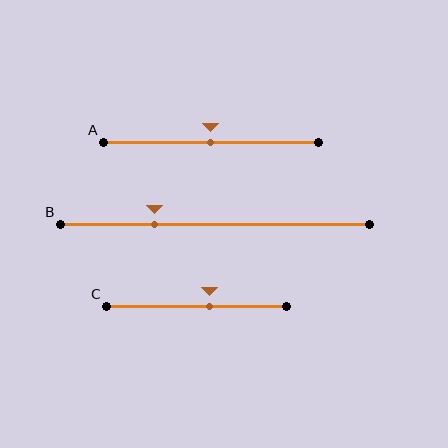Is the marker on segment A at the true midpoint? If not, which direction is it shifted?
Yes, the marker on segment A is at the true midpoint.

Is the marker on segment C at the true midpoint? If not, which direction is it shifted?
No, the marker on segment C is shifted to the right by about 7% of the segment length.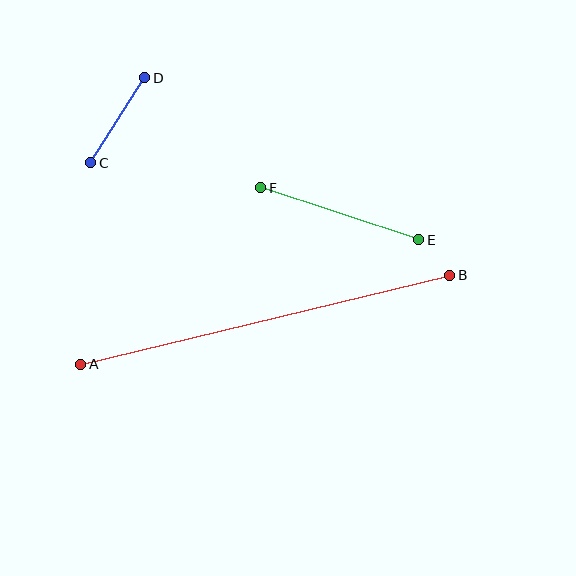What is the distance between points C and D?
The distance is approximately 100 pixels.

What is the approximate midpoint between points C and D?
The midpoint is at approximately (118, 120) pixels.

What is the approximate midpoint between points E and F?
The midpoint is at approximately (340, 214) pixels.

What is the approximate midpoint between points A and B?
The midpoint is at approximately (265, 320) pixels.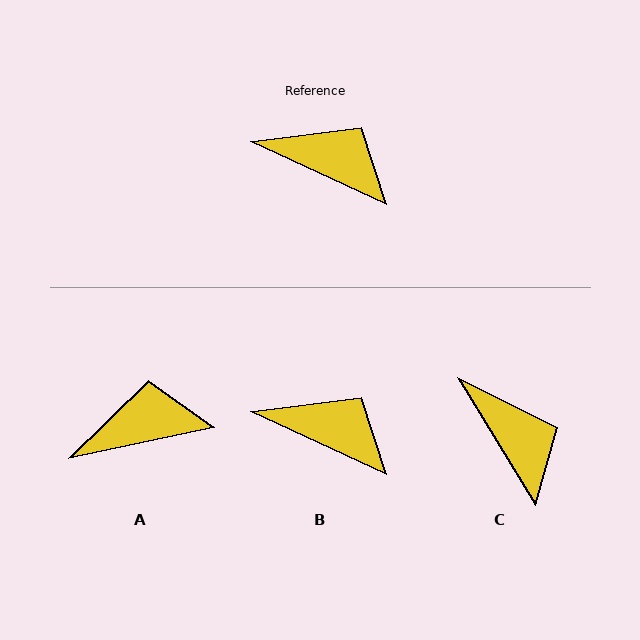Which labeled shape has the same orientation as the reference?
B.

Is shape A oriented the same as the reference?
No, it is off by about 36 degrees.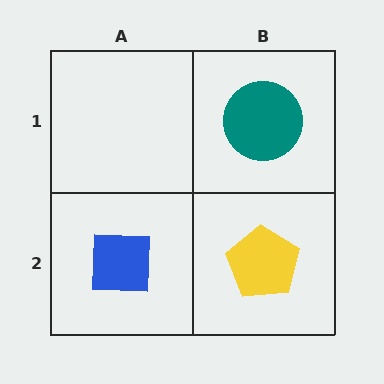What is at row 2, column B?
A yellow pentagon.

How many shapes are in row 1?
1 shape.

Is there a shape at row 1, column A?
No, that cell is empty.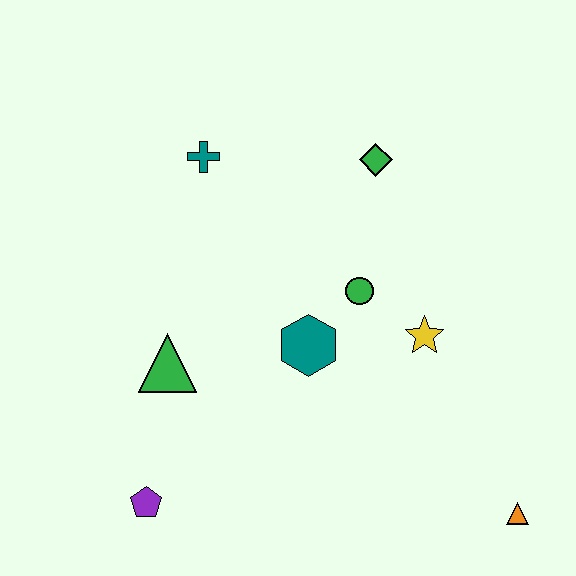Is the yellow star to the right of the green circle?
Yes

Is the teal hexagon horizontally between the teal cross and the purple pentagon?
No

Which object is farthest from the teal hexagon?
The orange triangle is farthest from the teal hexagon.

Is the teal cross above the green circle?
Yes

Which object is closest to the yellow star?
The green circle is closest to the yellow star.